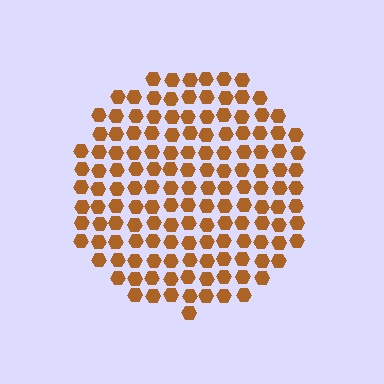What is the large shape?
The large shape is a circle.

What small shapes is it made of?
It is made of small hexagons.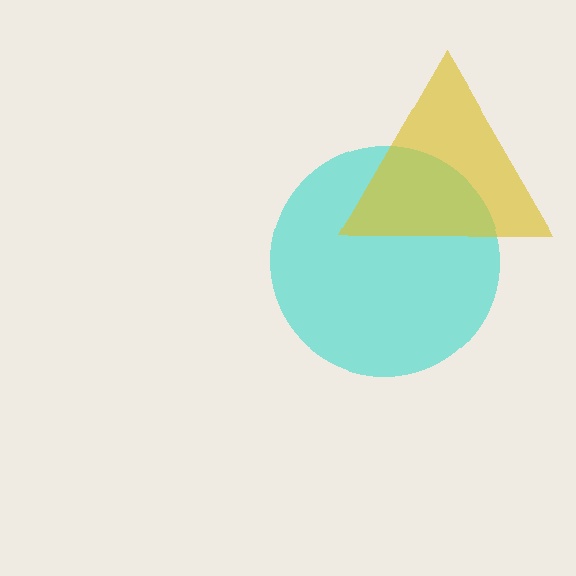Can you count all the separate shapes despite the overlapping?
Yes, there are 2 separate shapes.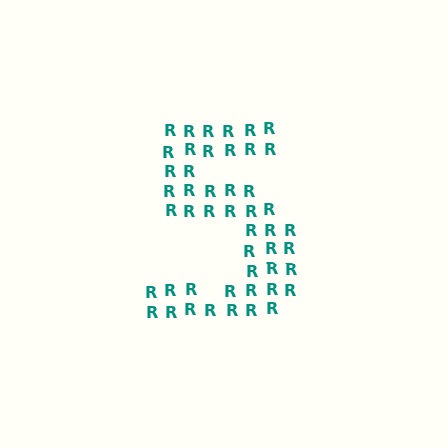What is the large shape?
The large shape is the digit 5.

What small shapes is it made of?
It is made of small letter R's.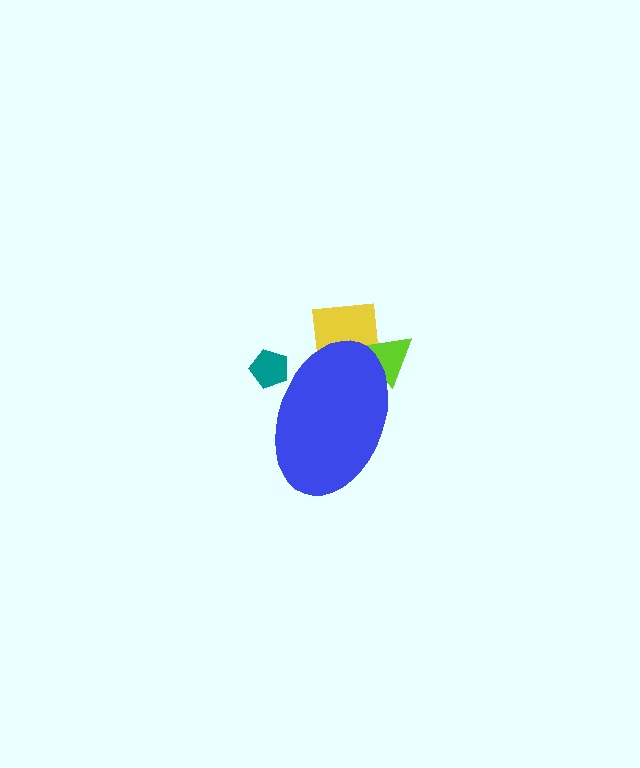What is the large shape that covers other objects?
A blue ellipse.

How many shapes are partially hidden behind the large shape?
3 shapes are partially hidden.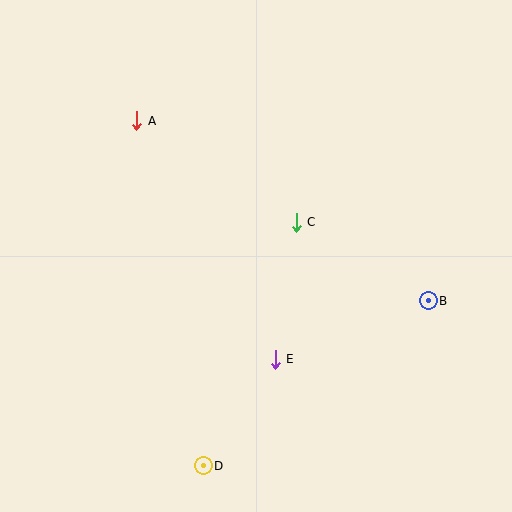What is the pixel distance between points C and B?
The distance between C and B is 153 pixels.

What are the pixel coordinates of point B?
Point B is at (428, 301).